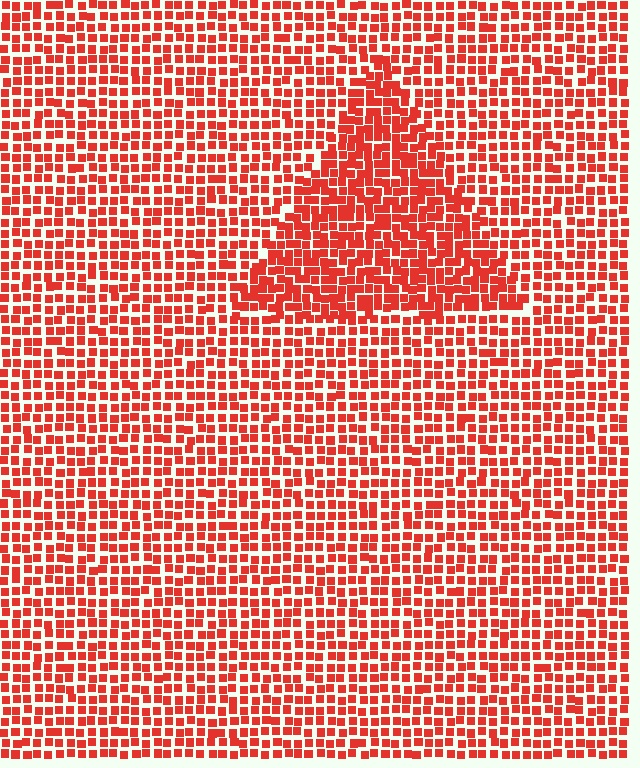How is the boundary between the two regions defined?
The boundary is defined by a change in element density (approximately 1.5x ratio). All elements are the same color, size, and shape.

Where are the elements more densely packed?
The elements are more densely packed inside the triangle boundary.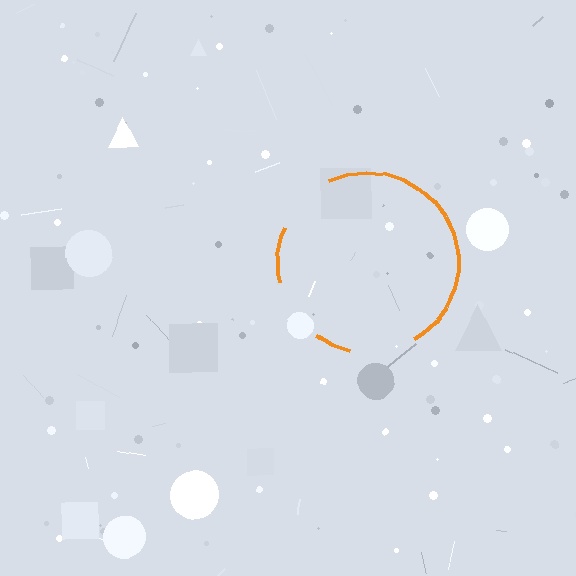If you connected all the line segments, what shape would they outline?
They would outline a circle.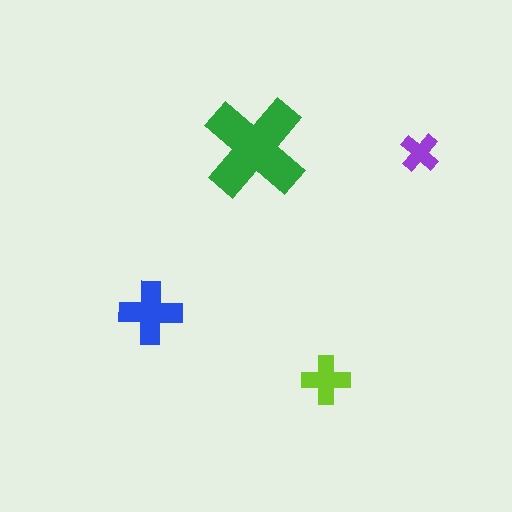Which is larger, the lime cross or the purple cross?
The lime one.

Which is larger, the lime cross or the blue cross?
The blue one.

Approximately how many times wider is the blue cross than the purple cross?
About 1.5 times wider.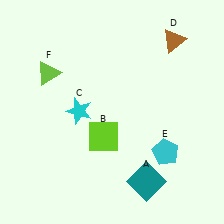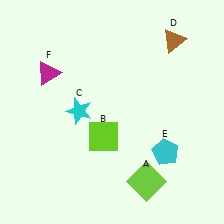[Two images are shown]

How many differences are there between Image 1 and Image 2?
There are 2 differences between the two images.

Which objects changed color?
A changed from teal to lime. F changed from lime to magenta.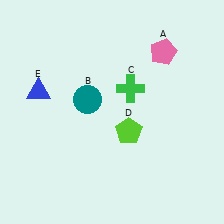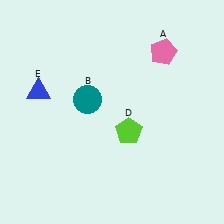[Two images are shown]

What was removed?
The green cross (C) was removed in Image 2.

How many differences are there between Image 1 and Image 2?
There is 1 difference between the two images.